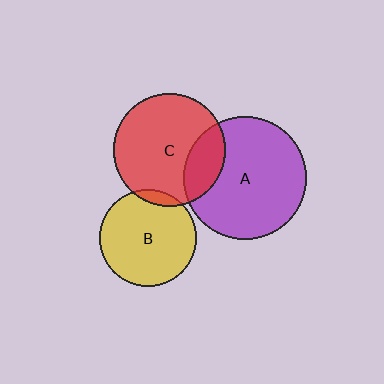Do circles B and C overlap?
Yes.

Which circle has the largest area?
Circle A (purple).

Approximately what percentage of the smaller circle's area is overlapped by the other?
Approximately 5%.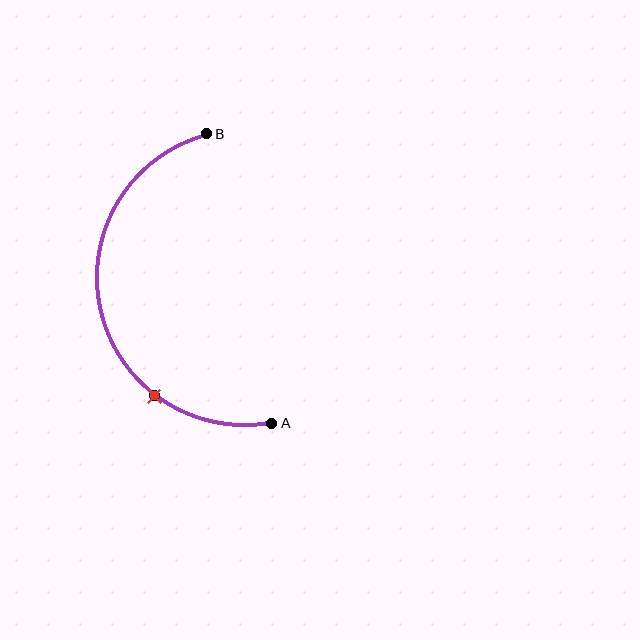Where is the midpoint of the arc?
The arc midpoint is the point on the curve farthest from the straight line joining A and B. It sits to the left of that line.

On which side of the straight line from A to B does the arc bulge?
The arc bulges to the left of the straight line connecting A and B.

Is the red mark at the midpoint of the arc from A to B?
No. The red mark lies on the arc but is closer to endpoint A. The arc midpoint would be at the point on the curve equidistant along the arc from both A and B.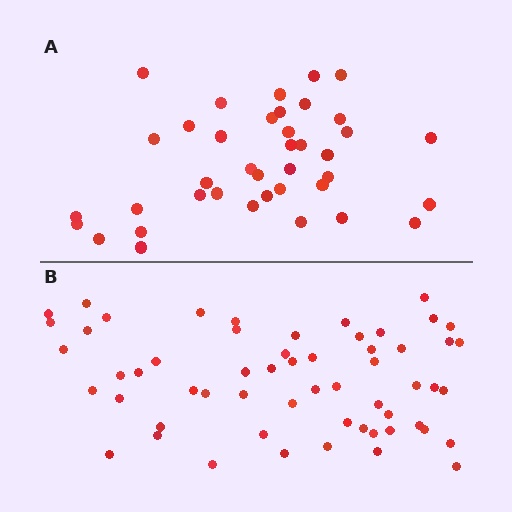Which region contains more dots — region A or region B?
Region B (the bottom region) has more dots.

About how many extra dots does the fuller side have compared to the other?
Region B has approximately 20 more dots than region A.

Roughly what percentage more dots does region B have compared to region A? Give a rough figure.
About 50% more.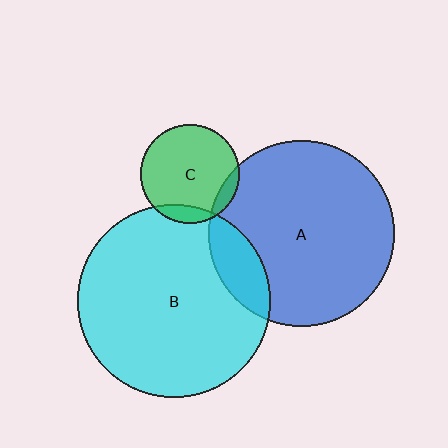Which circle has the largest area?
Circle B (cyan).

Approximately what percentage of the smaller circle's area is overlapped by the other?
Approximately 10%.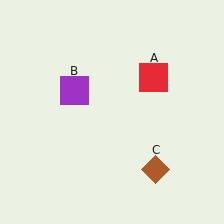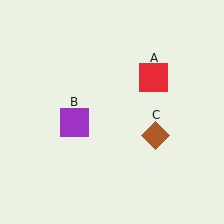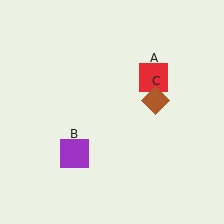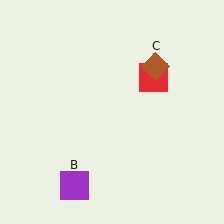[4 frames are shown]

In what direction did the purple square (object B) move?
The purple square (object B) moved down.